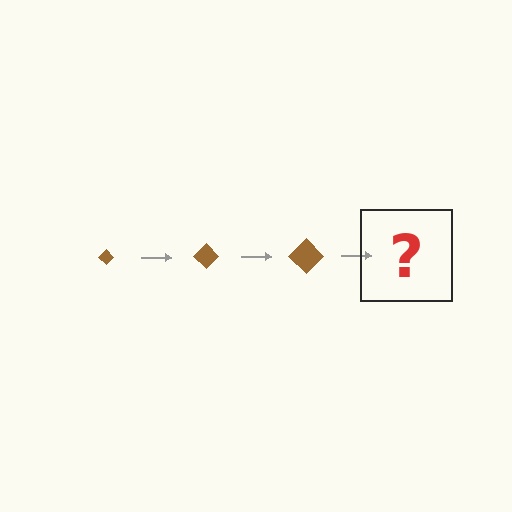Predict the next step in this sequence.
The next step is a brown diamond, larger than the previous one.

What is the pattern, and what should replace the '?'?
The pattern is that the diamond gets progressively larger each step. The '?' should be a brown diamond, larger than the previous one.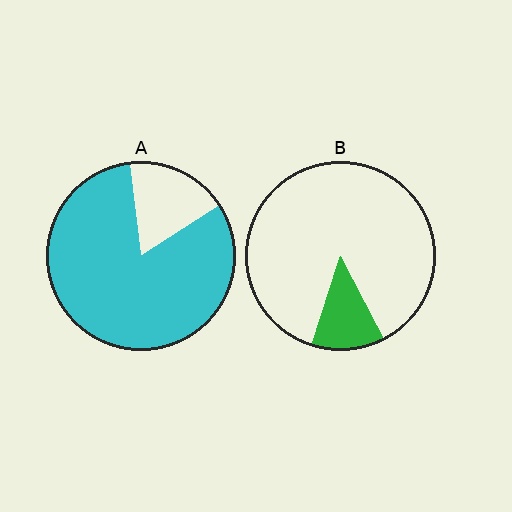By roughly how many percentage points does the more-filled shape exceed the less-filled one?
By roughly 70 percentage points (A over B).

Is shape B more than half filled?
No.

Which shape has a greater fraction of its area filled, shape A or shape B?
Shape A.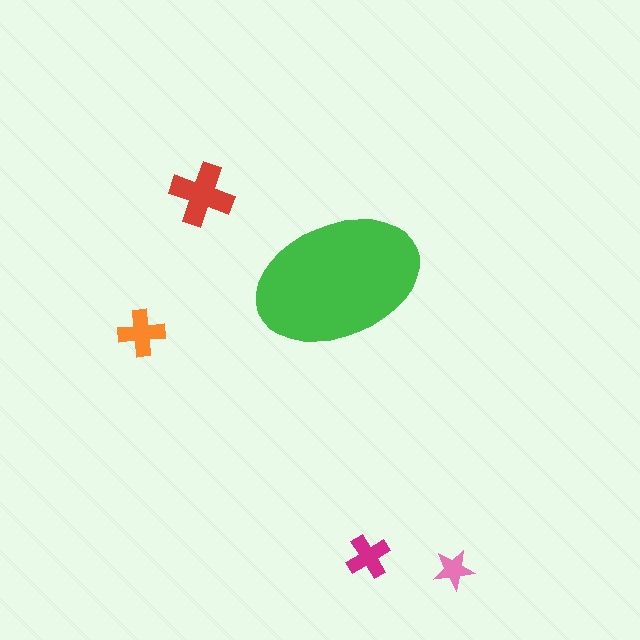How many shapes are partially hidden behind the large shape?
0 shapes are partially hidden.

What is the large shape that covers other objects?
A green ellipse.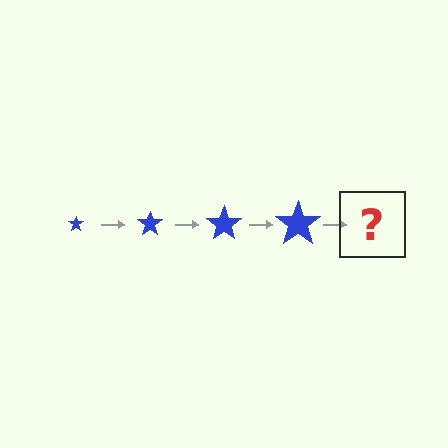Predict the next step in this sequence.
The next step is a blue star, larger than the previous one.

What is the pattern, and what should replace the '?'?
The pattern is that the star gets progressively larger each step. The '?' should be a blue star, larger than the previous one.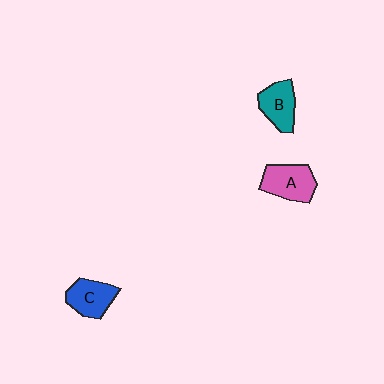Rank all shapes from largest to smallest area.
From largest to smallest: A (pink), C (blue), B (teal).